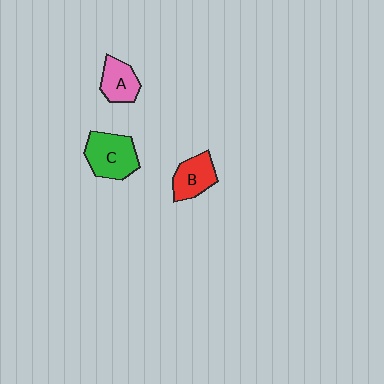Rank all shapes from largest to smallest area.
From largest to smallest: C (green), B (red), A (pink).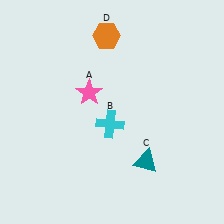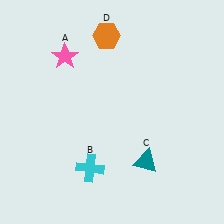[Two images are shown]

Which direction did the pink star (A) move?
The pink star (A) moved up.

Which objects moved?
The objects that moved are: the pink star (A), the cyan cross (B).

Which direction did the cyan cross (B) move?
The cyan cross (B) moved down.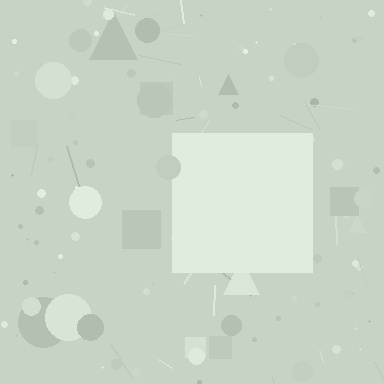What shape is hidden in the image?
A square is hidden in the image.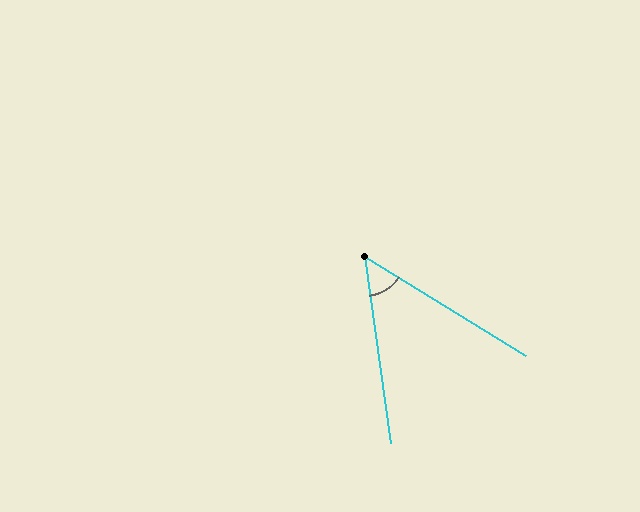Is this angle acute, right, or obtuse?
It is acute.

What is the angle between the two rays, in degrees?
Approximately 50 degrees.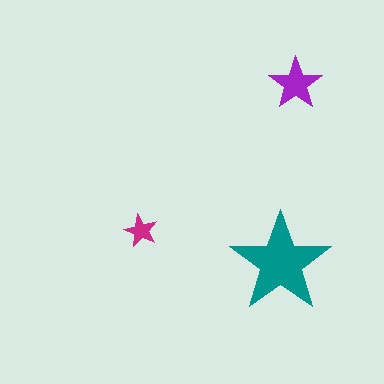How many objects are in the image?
There are 3 objects in the image.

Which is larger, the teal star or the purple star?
The teal one.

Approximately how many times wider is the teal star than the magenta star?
About 3 times wider.